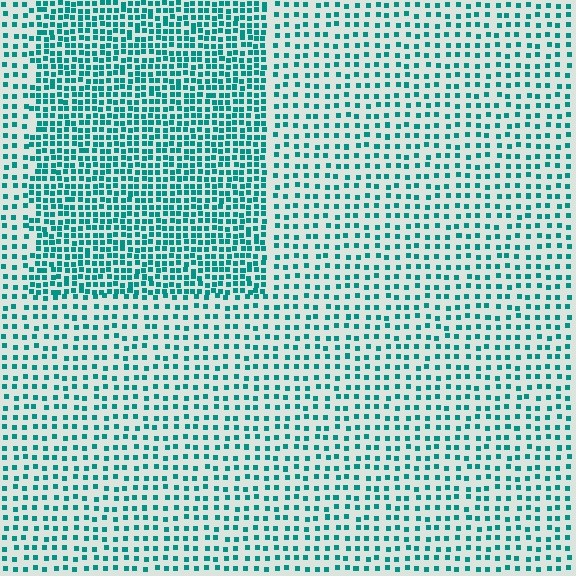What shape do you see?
I see a rectangle.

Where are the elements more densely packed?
The elements are more densely packed inside the rectangle boundary.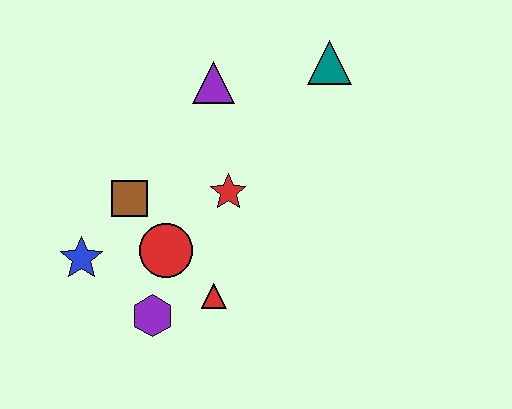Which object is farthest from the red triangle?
The teal triangle is farthest from the red triangle.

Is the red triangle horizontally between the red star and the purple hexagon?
Yes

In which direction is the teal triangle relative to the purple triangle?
The teal triangle is to the right of the purple triangle.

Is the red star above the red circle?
Yes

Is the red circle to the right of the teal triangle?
No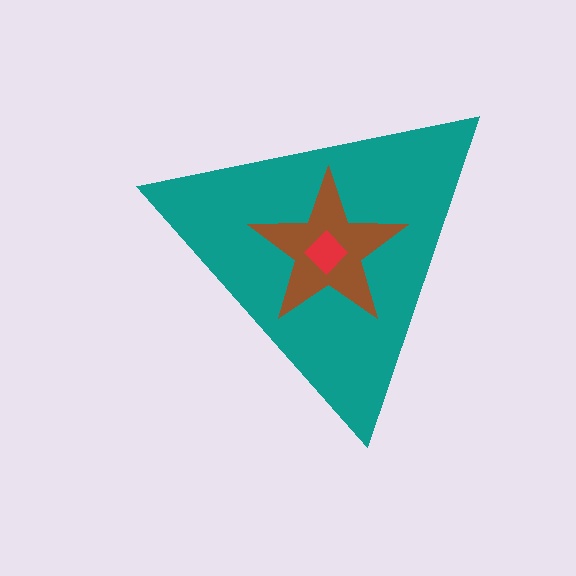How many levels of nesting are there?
3.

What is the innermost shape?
The red diamond.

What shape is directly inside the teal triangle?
The brown star.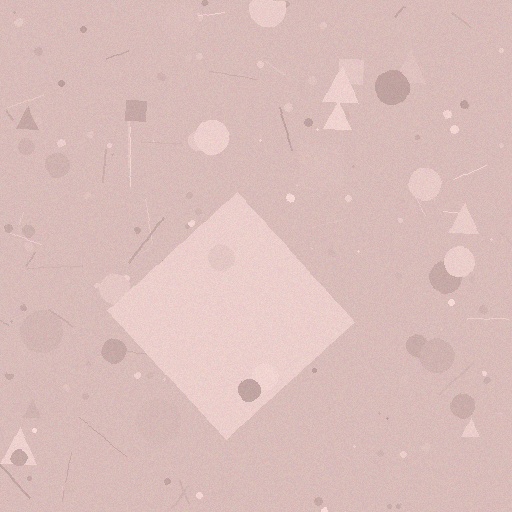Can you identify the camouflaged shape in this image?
The camouflaged shape is a diamond.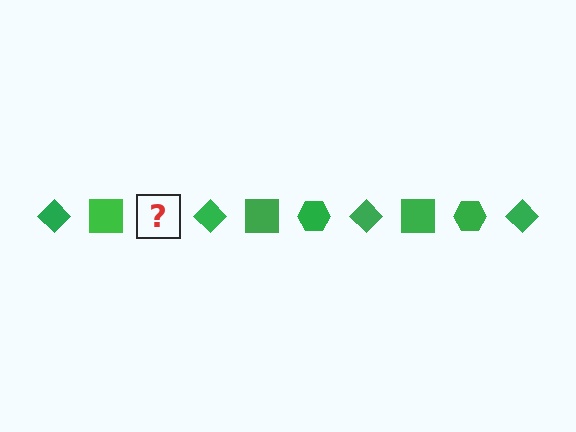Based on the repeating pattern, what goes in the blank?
The blank should be a green hexagon.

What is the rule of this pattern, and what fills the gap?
The rule is that the pattern cycles through diamond, square, hexagon shapes in green. The gap should be filled with a green hexagon.